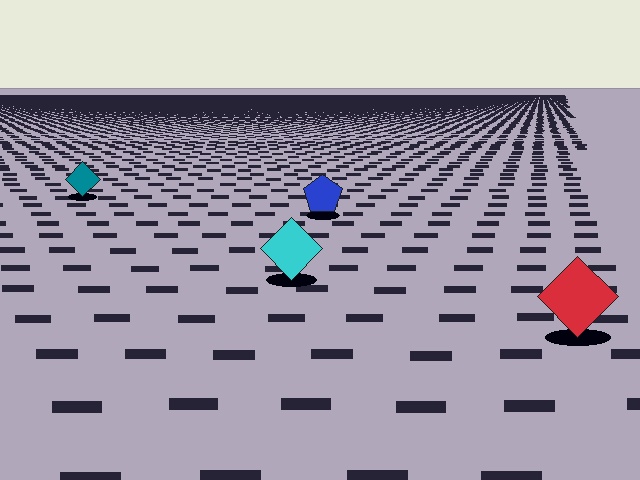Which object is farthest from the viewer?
The teal diamond is farthest from the viewer. It appears smaller and the ground texture around it is denser.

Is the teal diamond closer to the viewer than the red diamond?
No. The red diamond is closer — you can tell from the texture gradient: the ground texture is coarser near it.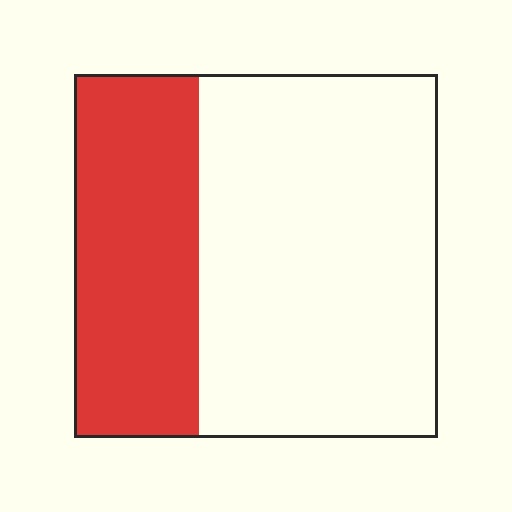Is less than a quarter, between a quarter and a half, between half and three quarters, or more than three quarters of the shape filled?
Between a quarter and a half.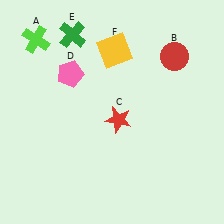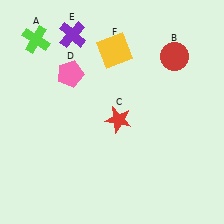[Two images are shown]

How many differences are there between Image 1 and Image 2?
There is 1 difference between the two images.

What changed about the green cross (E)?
In Image 1, E is green. In Image 2, it changed to purple.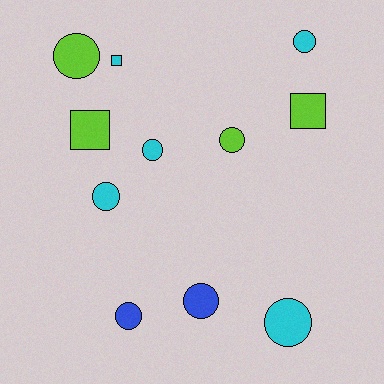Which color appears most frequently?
Cyan, with 5 objects.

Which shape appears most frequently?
Circle, with 8 objects.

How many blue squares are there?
There are no blue squares.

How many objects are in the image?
There are 11 objects.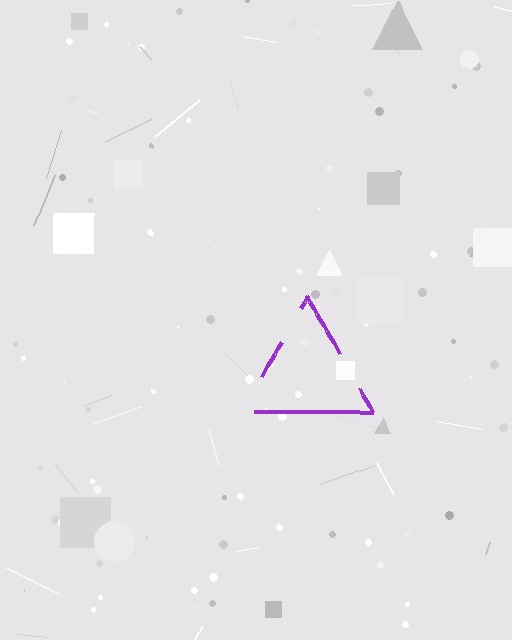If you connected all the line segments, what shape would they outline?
They would outline a triangle.